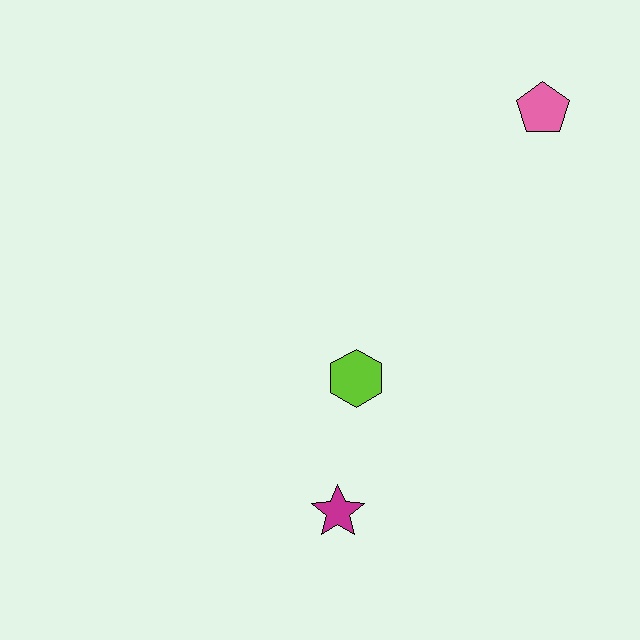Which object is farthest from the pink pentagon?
The magenta star is farthest from the pink pentagon.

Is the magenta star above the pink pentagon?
No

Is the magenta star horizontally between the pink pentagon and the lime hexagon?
No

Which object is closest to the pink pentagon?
The lime hexagon is closest to the pink pentagon.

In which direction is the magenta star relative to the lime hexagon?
The magenta star is below the lime hexagon.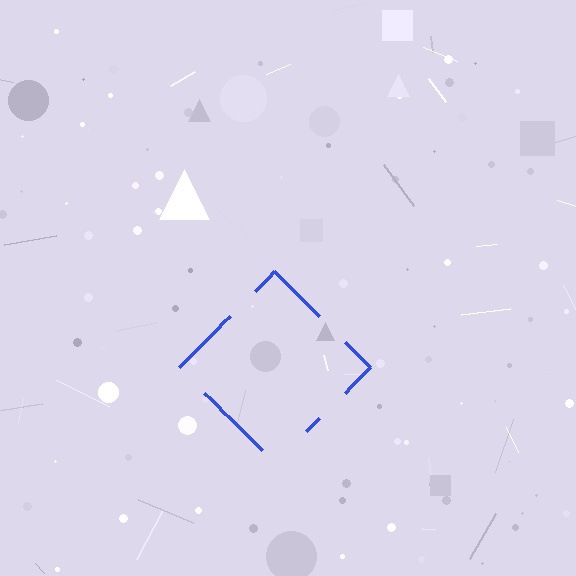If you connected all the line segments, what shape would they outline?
They would outline a diamond.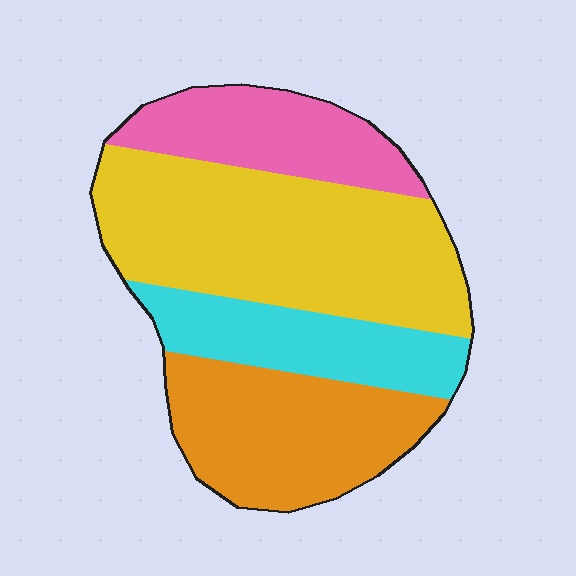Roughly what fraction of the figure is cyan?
Cyan takes up about one sixth (1/6) of the figure.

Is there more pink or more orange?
Orange.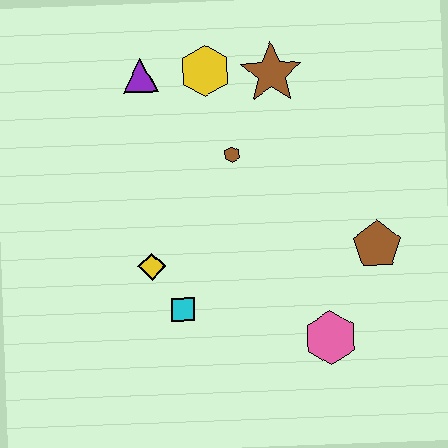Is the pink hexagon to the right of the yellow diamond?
Yes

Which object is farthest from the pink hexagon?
The purple triangle is farthest from the pink hexagon.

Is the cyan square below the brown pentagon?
Yes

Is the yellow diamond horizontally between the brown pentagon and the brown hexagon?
No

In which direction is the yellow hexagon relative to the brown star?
The yellow hexagon is to the left of the brown star.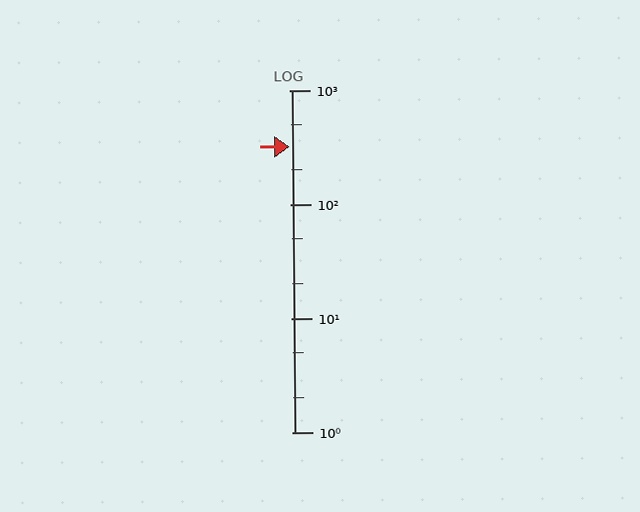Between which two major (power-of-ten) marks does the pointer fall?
The pointer is between 100 and 1000.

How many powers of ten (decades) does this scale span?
The scale spans 3 decades, from 1 to 1000.